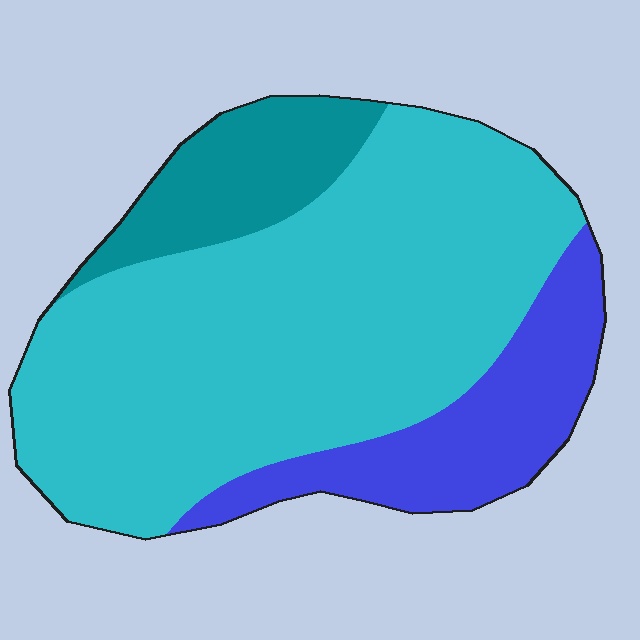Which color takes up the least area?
Teal, at roughly 15%.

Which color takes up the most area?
Cyan, at roughly 65%.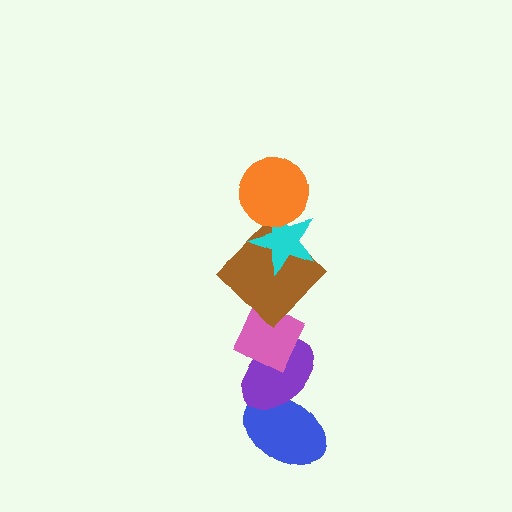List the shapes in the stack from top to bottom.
From top to bottom: the orange circle, the cyan star, the brown diamond, the pink diamond, the purple ellipse, the blue ellipse.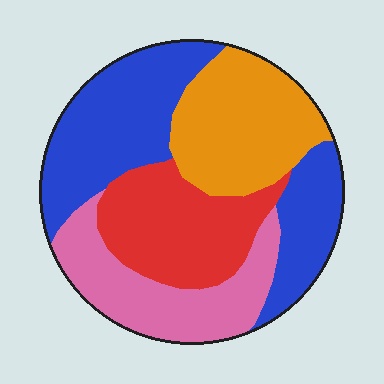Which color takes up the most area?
Blue, at roughly 35%.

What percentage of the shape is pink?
Pink covers roughly 20% of the shape.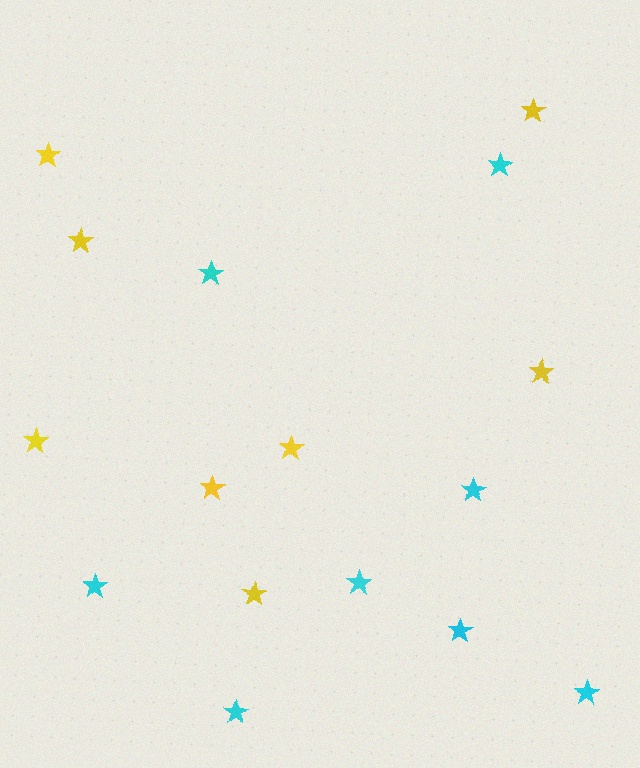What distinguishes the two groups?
There are 2 groups: one group of yellow stars (8) and one group of cyan stars (8).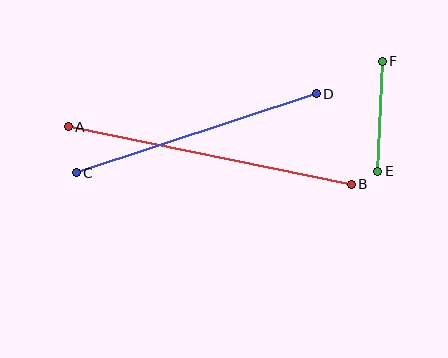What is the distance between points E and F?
The distance is approximately 110 pixels.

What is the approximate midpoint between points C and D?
The midpoint is at approximately (196, 133) pixels.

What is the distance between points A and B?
The distance is approximately 289 pixels.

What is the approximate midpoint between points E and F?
The midpoint is at approximately (380, 116) pixels.